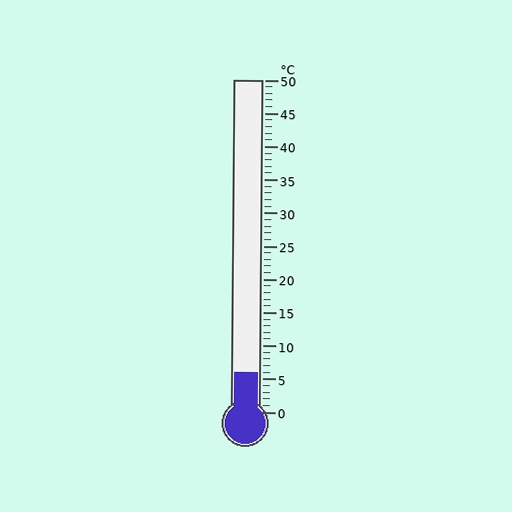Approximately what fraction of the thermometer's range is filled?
The thermometer is filled to approximately 10% of its range.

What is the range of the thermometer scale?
The thermometer scale ranges from 0°C to 50°C.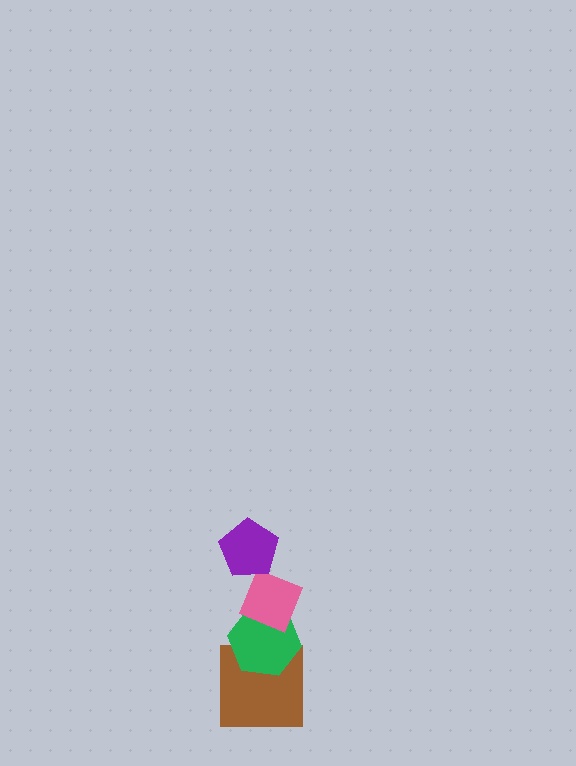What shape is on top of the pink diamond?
The purple pentagon is on top of the pink diamond.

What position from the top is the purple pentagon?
The purple pentagon is 1st from the top.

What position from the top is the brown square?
The brown square is 4th from the top.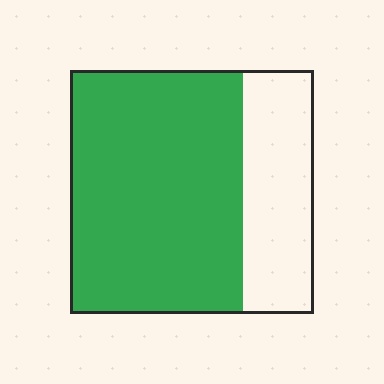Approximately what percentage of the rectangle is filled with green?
Approximately 70%.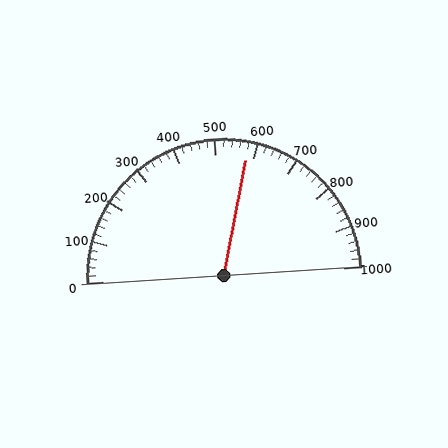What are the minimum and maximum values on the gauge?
The gauge ranges from 0 to 1000.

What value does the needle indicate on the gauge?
The needle indicates approximately 580.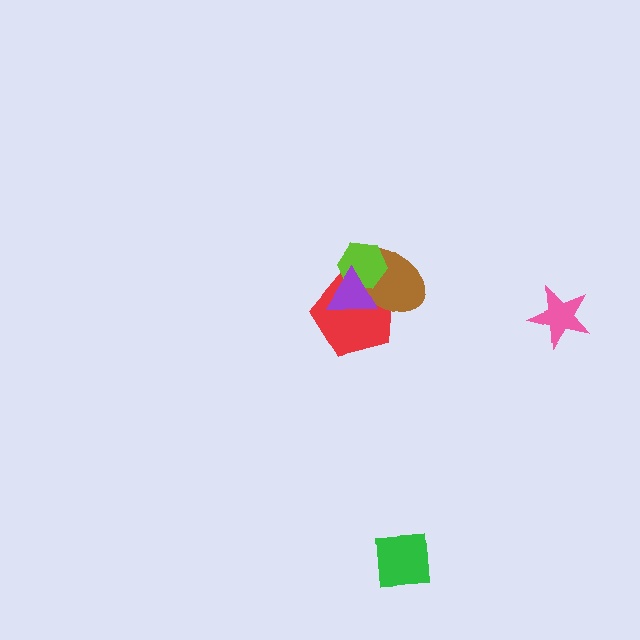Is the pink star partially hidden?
No, no other shape covers it.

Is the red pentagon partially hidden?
Yes, it is partially covered by another shape.